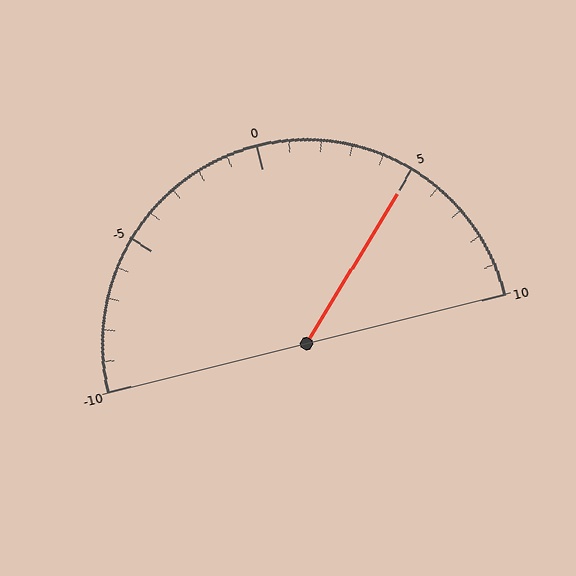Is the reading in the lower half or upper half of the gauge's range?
The reading is in the upper half of the range (-10 to 10).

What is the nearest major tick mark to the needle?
The nearest major tick mark is 5.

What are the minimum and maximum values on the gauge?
The gauge ranges from -10 to 10.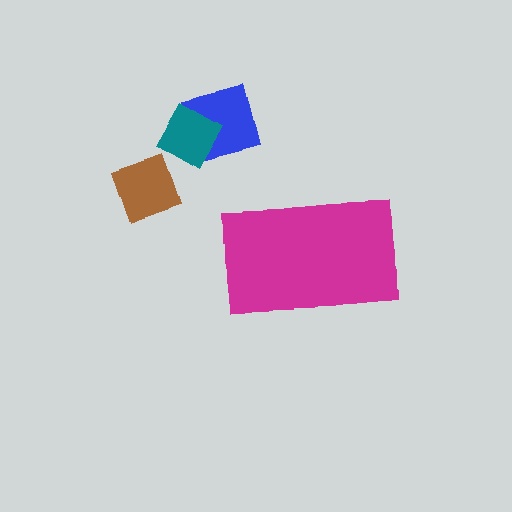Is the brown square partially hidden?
No, the brown square is fully visible.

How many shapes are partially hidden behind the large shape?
0 shapes are partially hidden.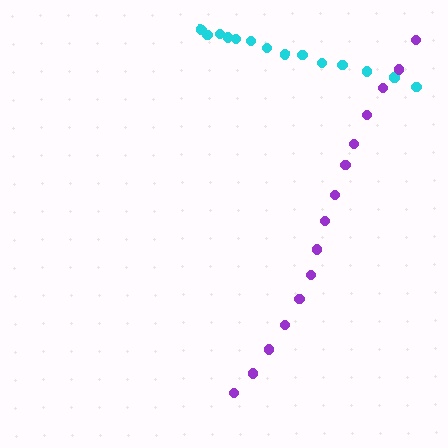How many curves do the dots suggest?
There are 2 distinct paths.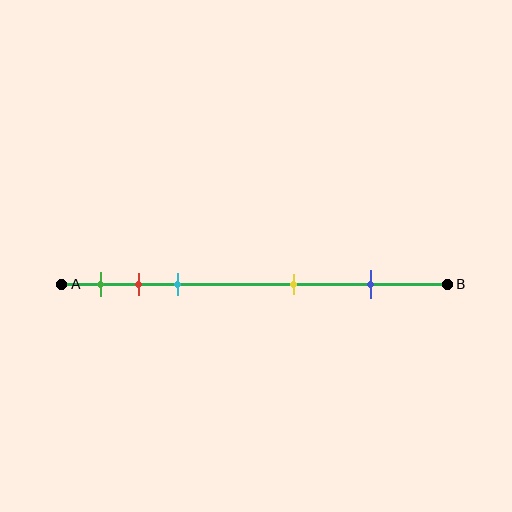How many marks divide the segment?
There are 5 marks dividing the segment.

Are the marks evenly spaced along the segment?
No, the marks are not evenly spaced.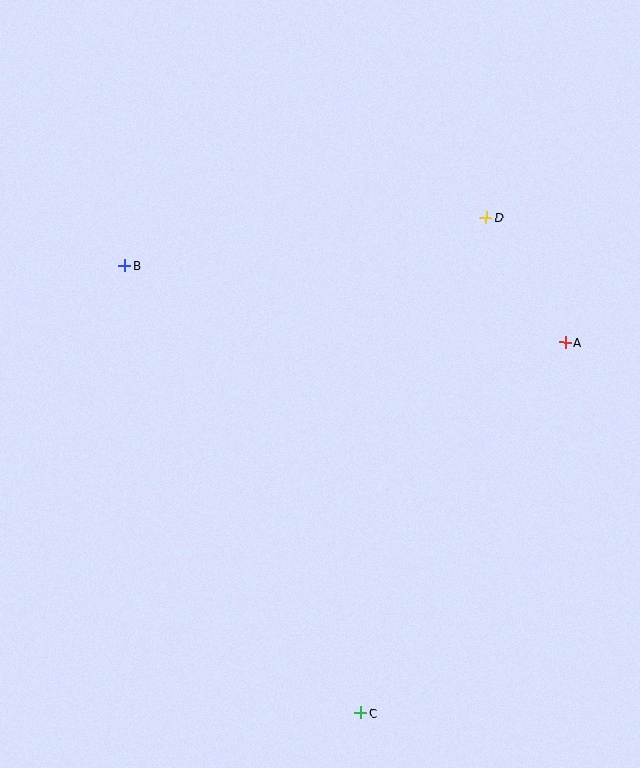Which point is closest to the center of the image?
Point B at (125, 266) is closest to the center.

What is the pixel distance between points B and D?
The distance between B and D is 365 pixels.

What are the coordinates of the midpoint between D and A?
The midpoint between D and A is at (526, 280).